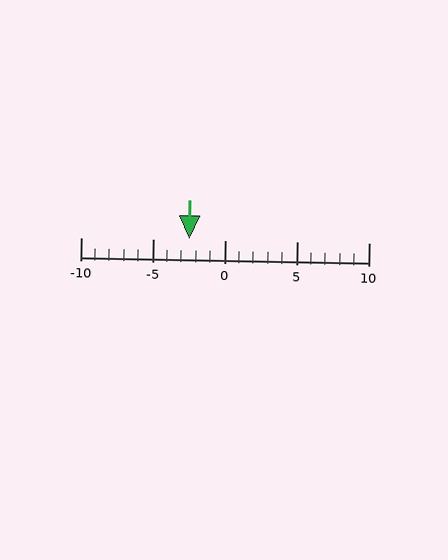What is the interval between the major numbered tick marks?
The major tick marks are spaced 5 units apart.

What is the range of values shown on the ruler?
The ruler shows values from -10 to 10.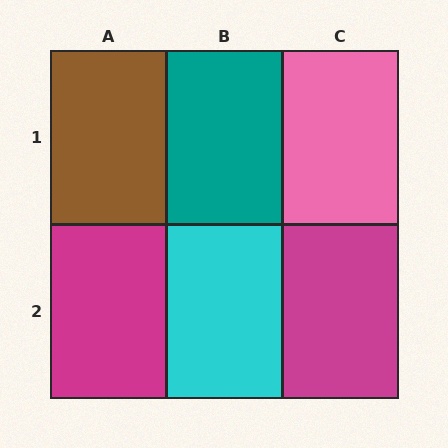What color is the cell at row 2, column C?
Magenta.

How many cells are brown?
1 cell is brown.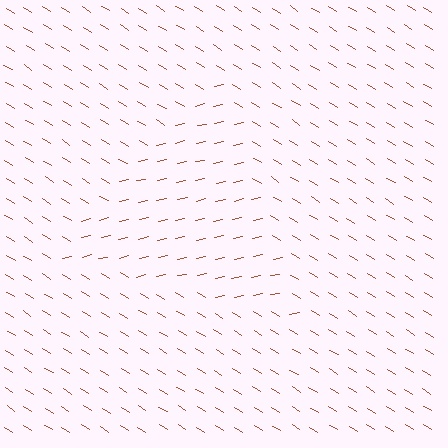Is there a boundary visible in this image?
Yes, there is a texture boundary formed by a change in line orientation.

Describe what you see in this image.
The image is filled with small brown line segments. A triangle region in the image has lines oriented differently from the surrounding lines, creating a visible texture boundary.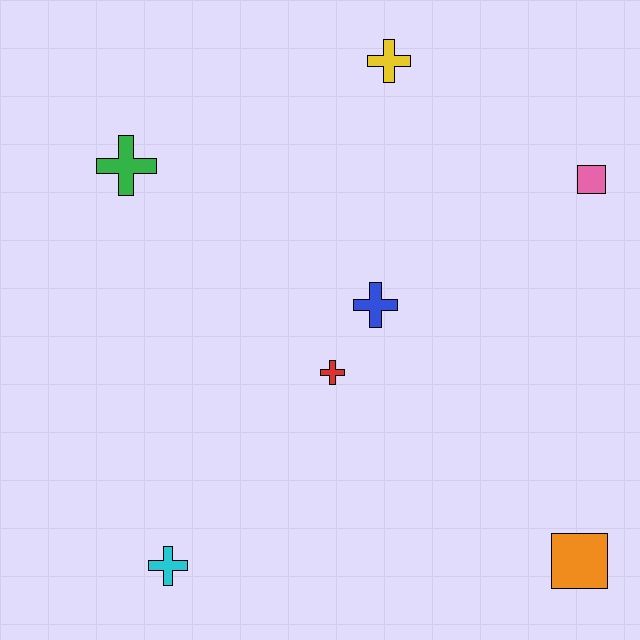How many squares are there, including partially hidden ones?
There are 2 squares.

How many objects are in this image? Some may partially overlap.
There are 7 objects.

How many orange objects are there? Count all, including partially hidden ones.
There is 1 orange object.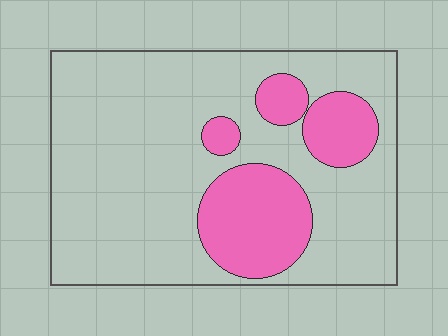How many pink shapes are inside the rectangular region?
4.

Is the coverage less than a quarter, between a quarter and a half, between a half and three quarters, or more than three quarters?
Less than a quarter.